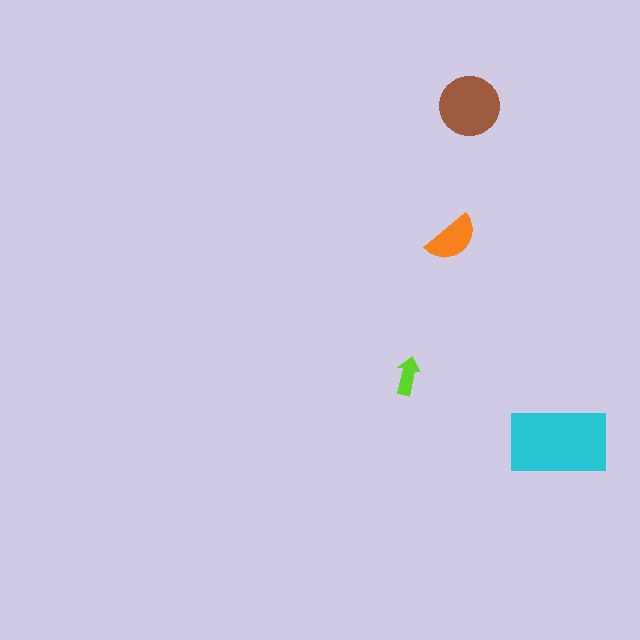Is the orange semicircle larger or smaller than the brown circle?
Smaller.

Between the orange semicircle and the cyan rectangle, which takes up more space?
The cyan rectangle.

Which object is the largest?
The cyan rectangle.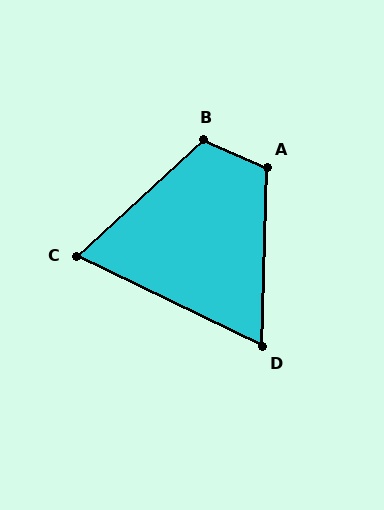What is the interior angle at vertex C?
Approximately 68 degrees (acute).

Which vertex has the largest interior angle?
B, at approximately 115 degrees.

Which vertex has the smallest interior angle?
D, at approximately 65 degrees.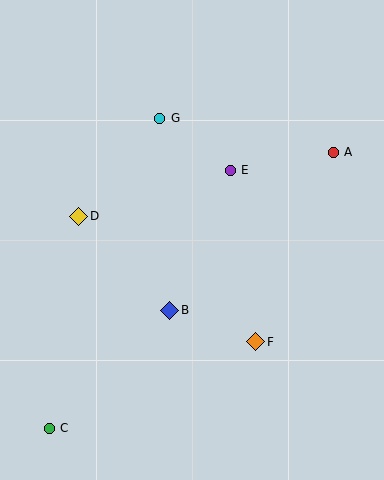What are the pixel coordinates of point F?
Point F is at (256, 342).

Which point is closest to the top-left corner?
Point G is closest to the top-left corner.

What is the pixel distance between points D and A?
The distance between D and A is 263 pixels.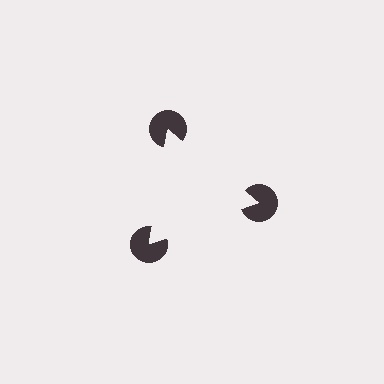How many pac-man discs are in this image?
There are 3 — one at each vertex of the illusory triangle.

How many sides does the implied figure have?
3 sides.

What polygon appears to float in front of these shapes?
An illusory triangle — its edges are inferred from the aligned wedge cuts in the pac-man discs, not physically drawn.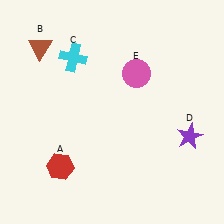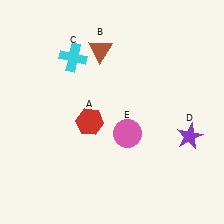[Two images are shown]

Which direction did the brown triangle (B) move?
The brown triangle (B) moved right.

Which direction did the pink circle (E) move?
The pink circle (E) moved down.